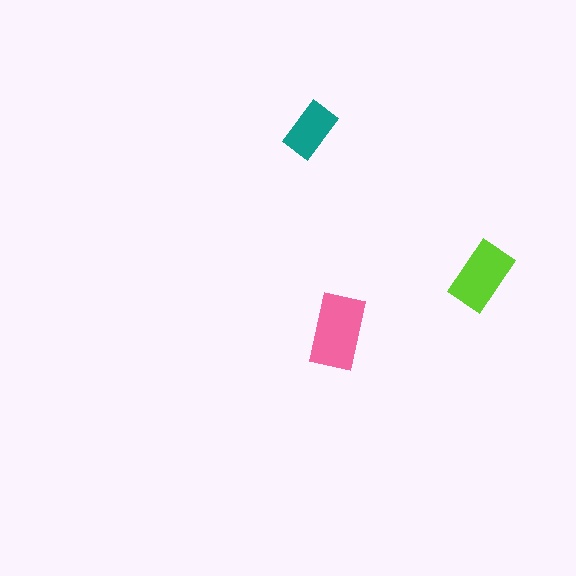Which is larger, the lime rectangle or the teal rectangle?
The lime one.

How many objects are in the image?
There are 3 objects in the image.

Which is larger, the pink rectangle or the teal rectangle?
The pink one.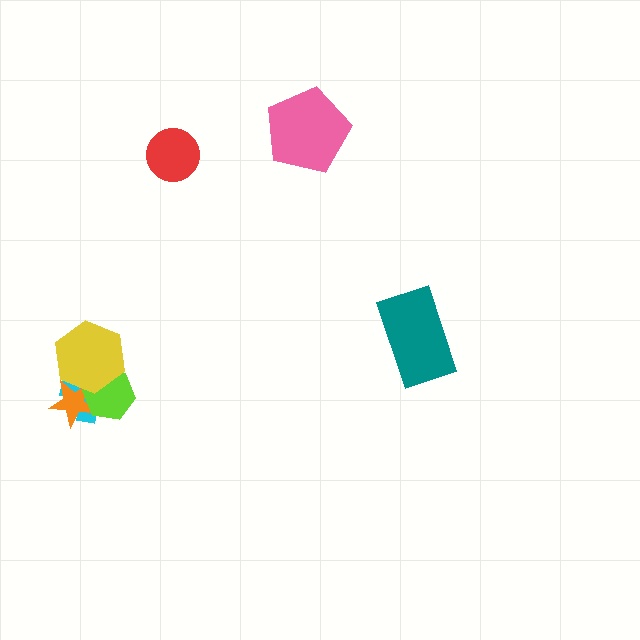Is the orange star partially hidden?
Yes, it is partially covered by another shape.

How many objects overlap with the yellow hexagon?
3 objects overlap with the yellow hexagon.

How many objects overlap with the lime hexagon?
3 objects overlap with the lime hexagon.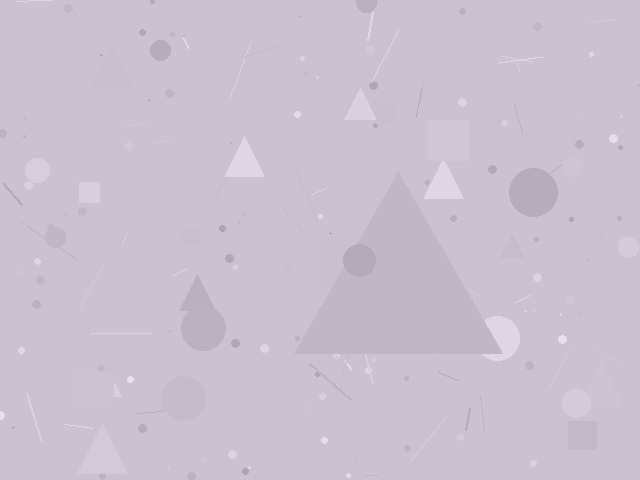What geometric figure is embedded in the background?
A triangle is embedded in the background.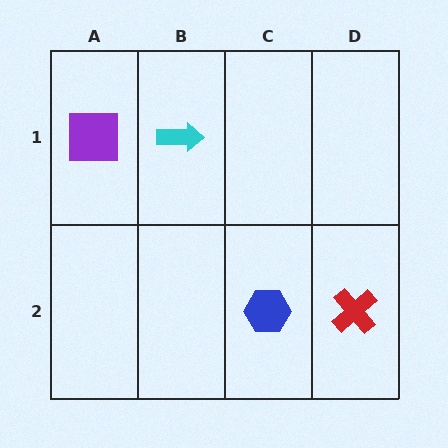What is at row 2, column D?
A red cross.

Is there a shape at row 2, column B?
No, that cell is empty.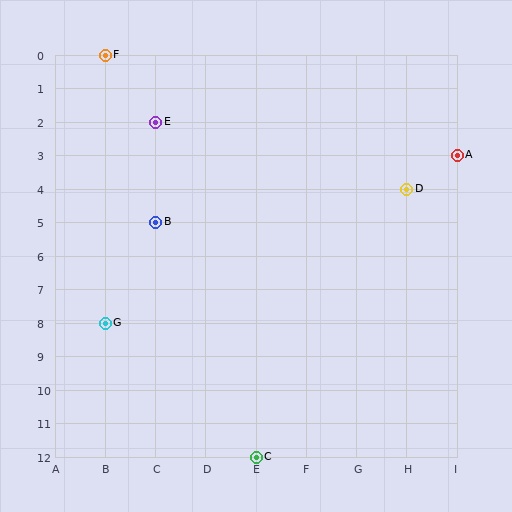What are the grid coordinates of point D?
Point D is at grid coordinates (H, 4).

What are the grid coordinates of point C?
Point C is at grid coordinates (E, 12).